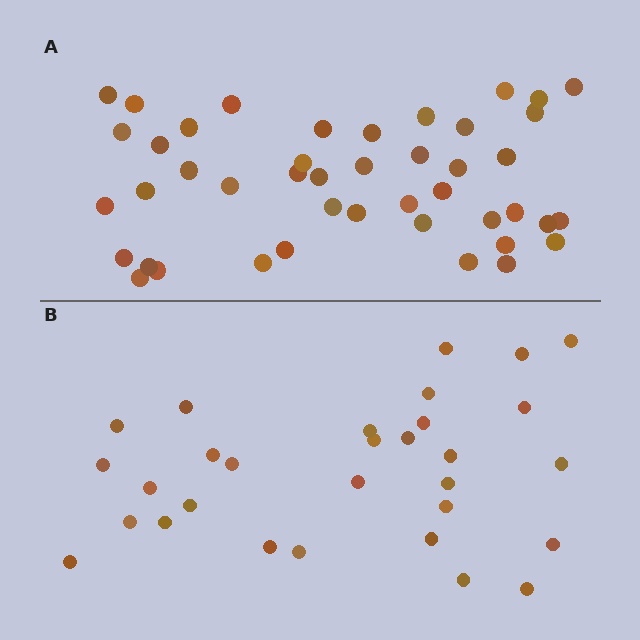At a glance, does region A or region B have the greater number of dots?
Region A (the top region) has more dots.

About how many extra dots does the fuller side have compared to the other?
Region A has approximately 15 more dots than region B.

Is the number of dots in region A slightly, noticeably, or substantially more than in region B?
Region A has substantially more. The ratio is roughly 1.5 to 1.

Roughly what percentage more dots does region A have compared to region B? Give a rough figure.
About 45% more.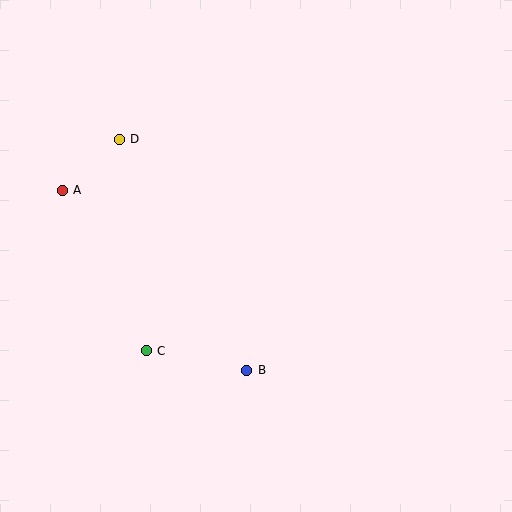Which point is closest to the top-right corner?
Point D is closest to the top-right corner.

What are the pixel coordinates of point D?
Point D is at (119, 139).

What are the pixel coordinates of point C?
Point C is at (146, 351).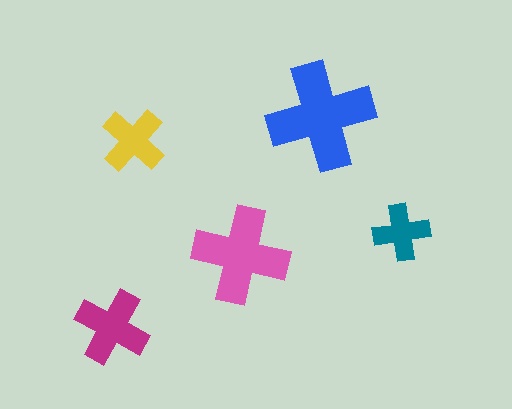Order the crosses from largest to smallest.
the blue one, the pink one, the magenta one, the yellow one, the teal one.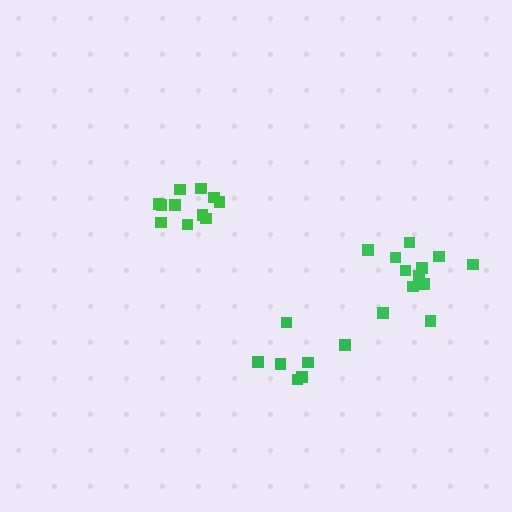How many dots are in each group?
Group 1: 12 dots, Group 2: 7 dots, Group 3: 11 dots (30 total).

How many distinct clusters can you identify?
There are 3 distinct clusters.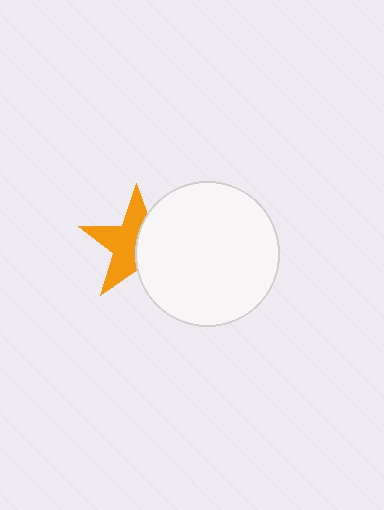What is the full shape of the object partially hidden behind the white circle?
The partially hidden object is an orange star.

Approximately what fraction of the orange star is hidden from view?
Roughly 45% of the orange star is hidden behind the white circle.